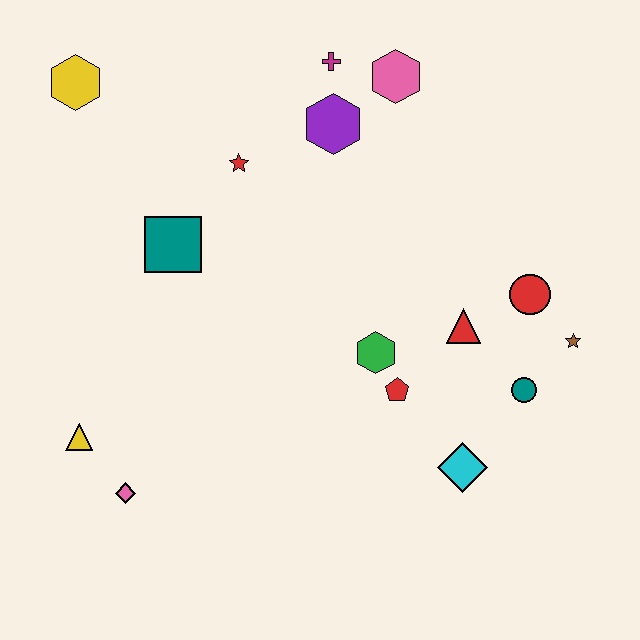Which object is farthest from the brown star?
The yellow hexagon is farthest from the brown star.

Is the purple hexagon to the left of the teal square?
No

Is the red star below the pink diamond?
No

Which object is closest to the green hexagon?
The red pentagon is closest to the green hexagon.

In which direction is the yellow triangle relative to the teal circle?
The yellow triangle is to the left of the teal circle.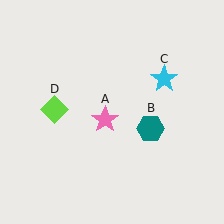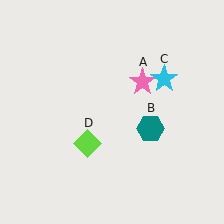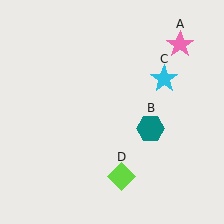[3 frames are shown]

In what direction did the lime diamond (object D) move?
The lime diamond (object D) moved down and to the right.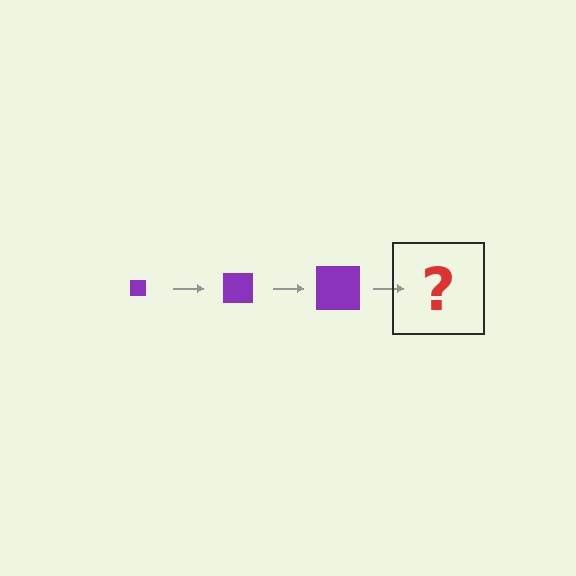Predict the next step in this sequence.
The next step is a purple square, larger than the previous one.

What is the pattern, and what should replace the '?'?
The pattern is that the square gets progressively larger each step. The '?' should be a purple square, larger than the previous one.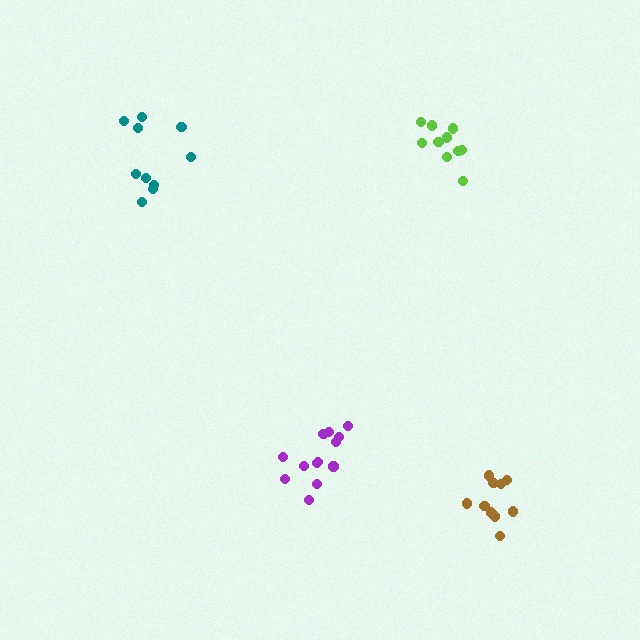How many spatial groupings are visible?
There are 4 spatial groupings.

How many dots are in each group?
Group 1: 13 dots, Group 2: 10 dots, Group 3: 10 dots, Group 4: 10 dots (43 total).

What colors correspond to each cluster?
The clusters are colored: purple, brown, lime, teal.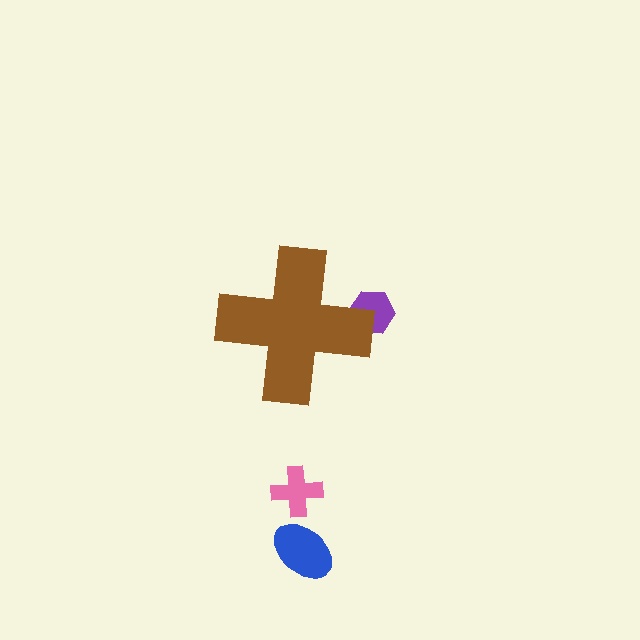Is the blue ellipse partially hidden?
No, the blue ellipse is fully visible.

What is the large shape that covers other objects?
A brown cross.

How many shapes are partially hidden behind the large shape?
1 shape is partially hidden.